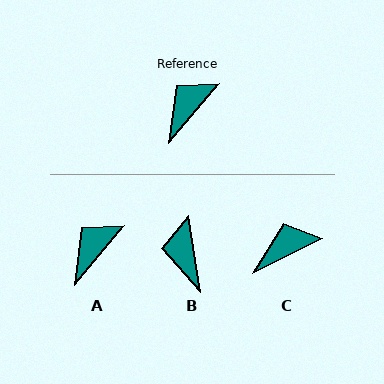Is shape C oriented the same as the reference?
No, it is off by about 23 degrees.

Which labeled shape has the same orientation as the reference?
A.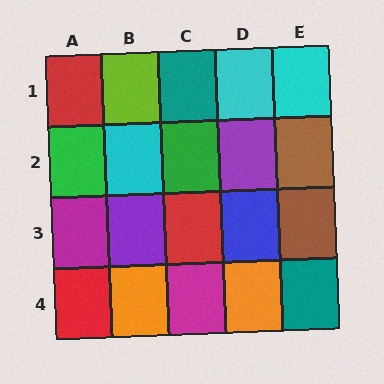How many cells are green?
2 cells are green.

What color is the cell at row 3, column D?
Blue.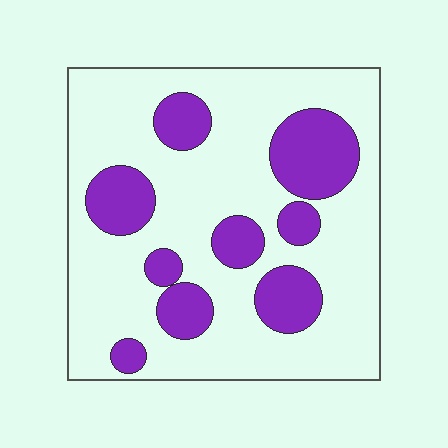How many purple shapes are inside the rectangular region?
9.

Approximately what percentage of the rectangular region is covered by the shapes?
Approximately 25%.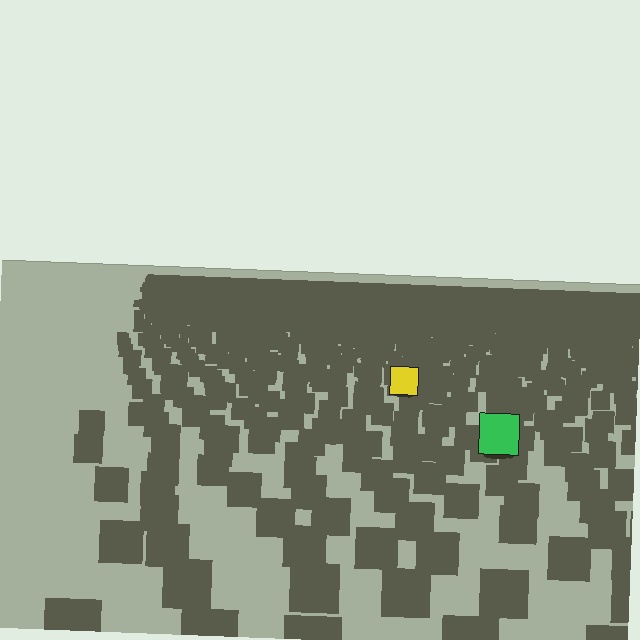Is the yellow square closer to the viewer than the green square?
No. The green square is closer — you can tell from the texture gradient: the ground texture is coarser near it.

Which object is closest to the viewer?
The green square is closest. The texture marks near it are larger and more spread out.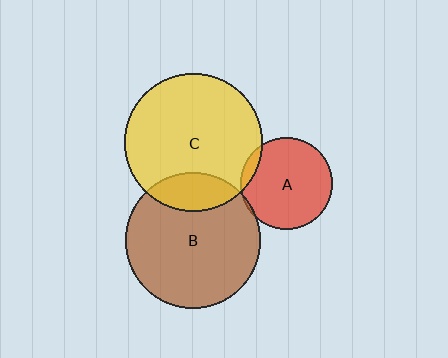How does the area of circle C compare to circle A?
Approximately 2.3 times.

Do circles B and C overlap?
Yes.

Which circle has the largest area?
Circle C (yellow).